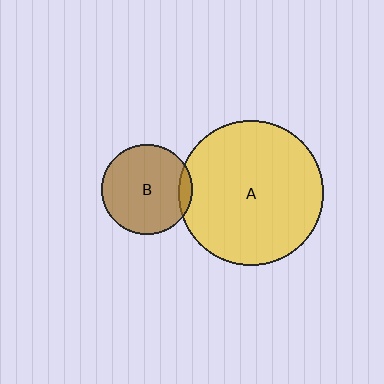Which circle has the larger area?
Circle A (yellow).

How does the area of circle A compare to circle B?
Approximately 2.6 times.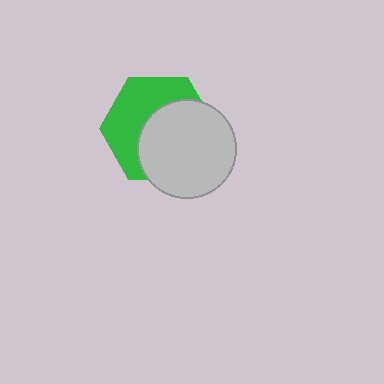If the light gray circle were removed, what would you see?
You would see the complete green hexagon.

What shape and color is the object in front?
The object in front is a light gray circle.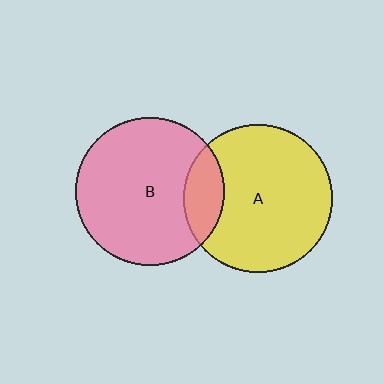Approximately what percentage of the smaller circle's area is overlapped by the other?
Approximately 15%.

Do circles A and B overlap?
Yes.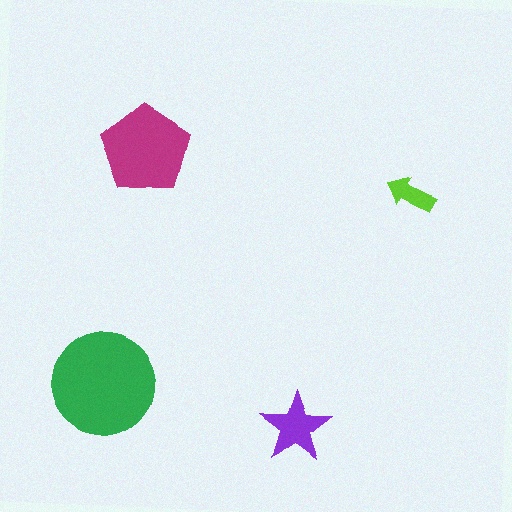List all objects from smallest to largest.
The lime arrow, the purple star, the magenta pentagon, the green circle.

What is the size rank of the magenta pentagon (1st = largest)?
2nd.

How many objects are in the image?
There are 4 objects in the image.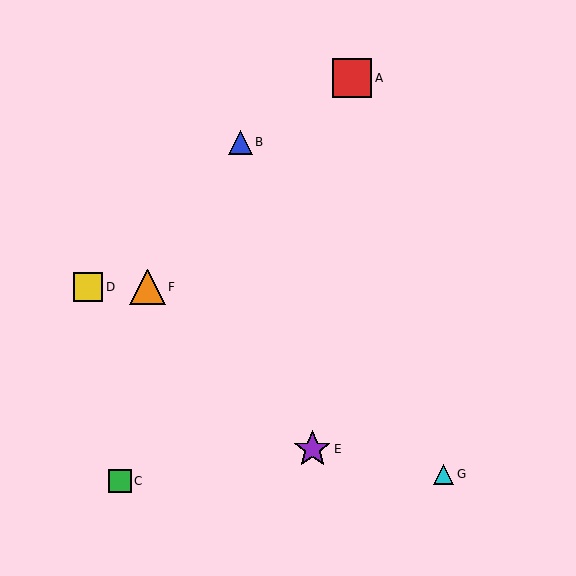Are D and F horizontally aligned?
Yes, both are at y≈287.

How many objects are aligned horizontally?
2 objects (D, F) are aligned horizontally.